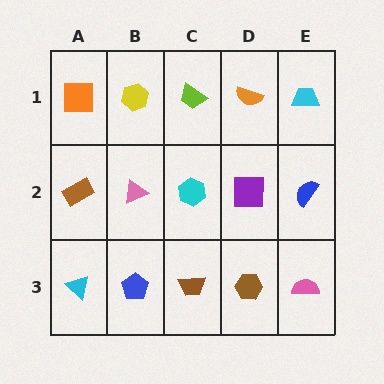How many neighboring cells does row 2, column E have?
3.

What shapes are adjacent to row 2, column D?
An orange semicircle (row 1, column D), a brown hexagon (row 3, column D), a cyan hexagon (row 2, column C), a blue semicircle (row 2, column E).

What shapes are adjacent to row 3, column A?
A brown rectangle (row 2, column A), a blue pentagon (row 3, column B).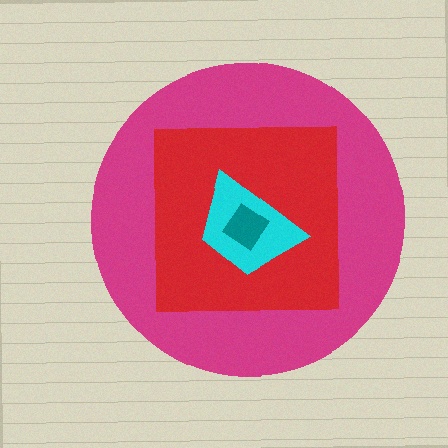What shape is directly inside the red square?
The cyan trapezoid.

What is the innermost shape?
The teal diamond.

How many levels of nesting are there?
4.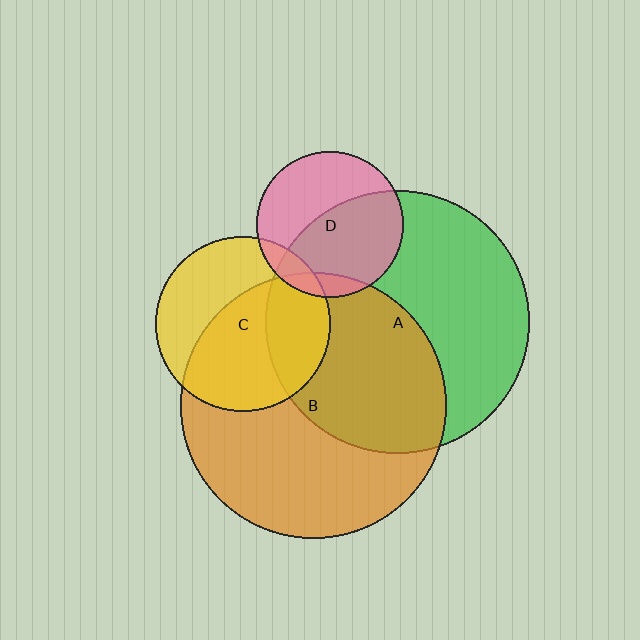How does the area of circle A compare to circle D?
Approximately 3.2 times.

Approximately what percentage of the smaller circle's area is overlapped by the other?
Approximately 60%.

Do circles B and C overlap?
Yes.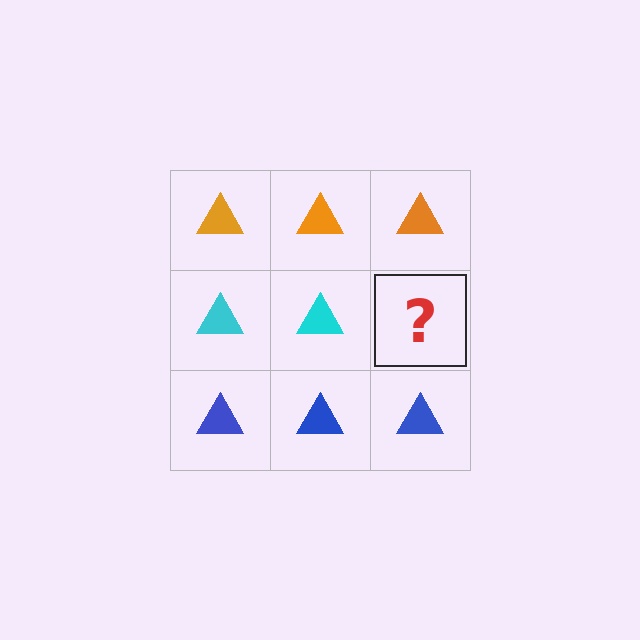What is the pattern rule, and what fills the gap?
The rule is that each row has a consistent color. The gap should be filled with a cyan triangle.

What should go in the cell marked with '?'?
The missing cell should contain a cyan triangle.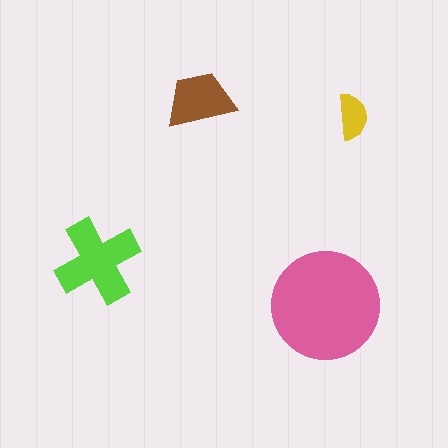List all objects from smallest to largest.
The yellow semicircle, the brown trapezoid, the lime cross, the pink circle.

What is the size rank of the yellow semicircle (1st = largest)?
4th.